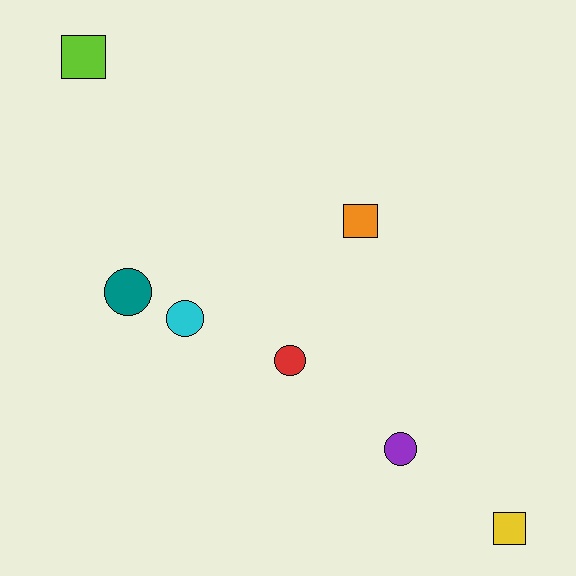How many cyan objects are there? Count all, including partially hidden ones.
There is 1 cyan object.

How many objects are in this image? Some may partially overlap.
There are 7 objects.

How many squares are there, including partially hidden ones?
There are 3 squares.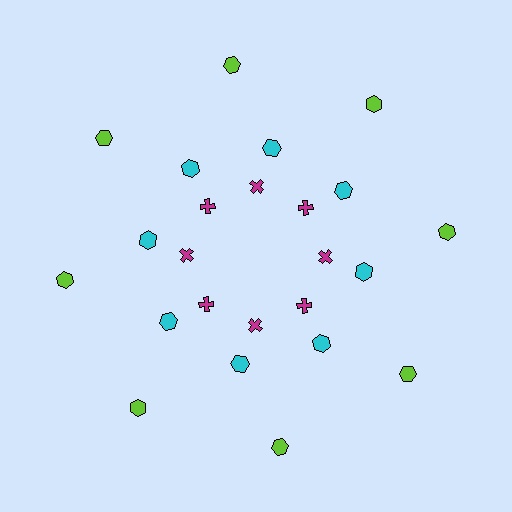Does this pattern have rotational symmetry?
Yes, this pattern has 8-fold rotational symmetry. It looks the same after rotating 45 degrees around the center.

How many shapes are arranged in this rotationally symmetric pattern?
There are 24 shapes, arranged in 8 groups of 3.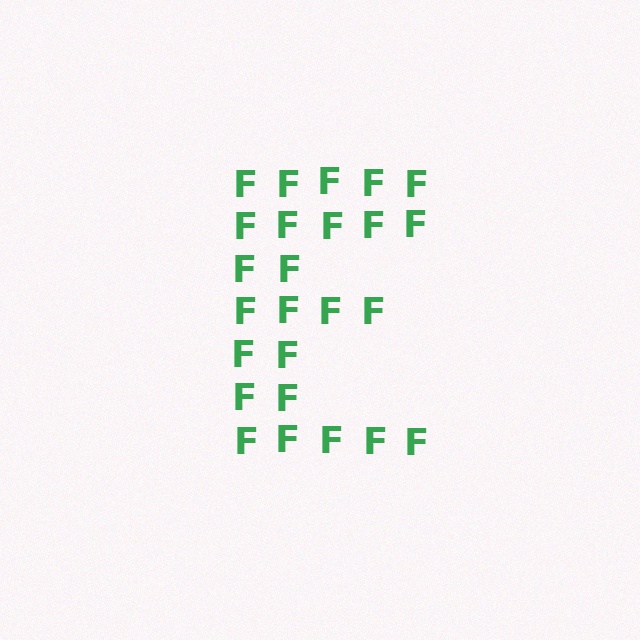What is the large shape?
The large shape is the letter E.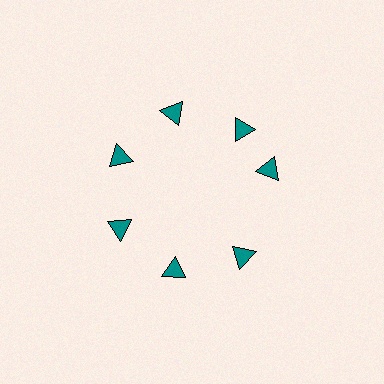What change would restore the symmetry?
The symmetry would be restored by rotating it back into even spacing with its neighbors so that all 7 triangles sit at equal angles and equal distance from the center.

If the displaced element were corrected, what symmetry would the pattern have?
It would have 7-fold rotational symmetry — the pattern would map onto itself every 51 degrees.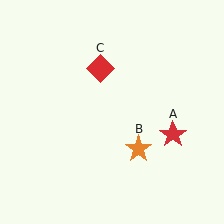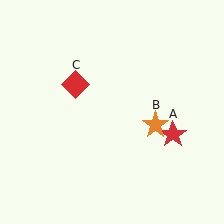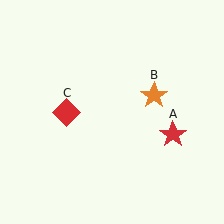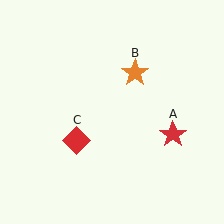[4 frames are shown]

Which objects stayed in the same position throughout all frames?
Red star (object A) remained stationary.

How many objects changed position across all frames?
2 objects changed position: orange star (object B), red diamond (object C).